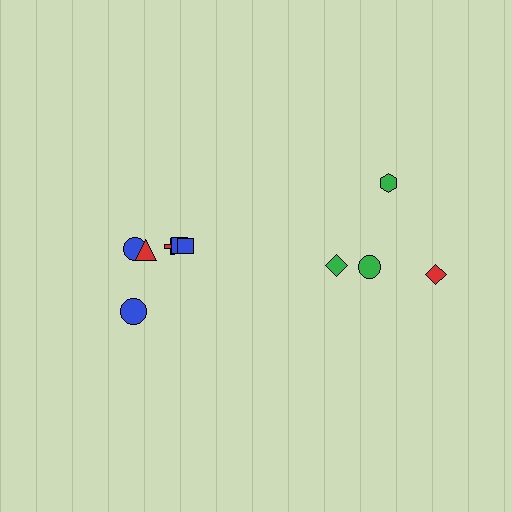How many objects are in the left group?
There are 6 objects.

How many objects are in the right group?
There are 4 objects.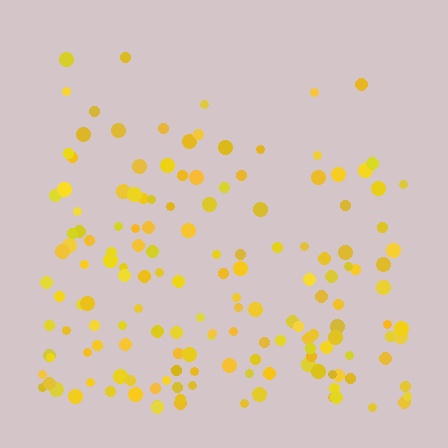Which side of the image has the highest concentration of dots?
The bottom.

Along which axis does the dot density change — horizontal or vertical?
Vertical.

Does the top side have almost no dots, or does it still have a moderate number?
Still a moderate number, just noticeably fewer than the bottom.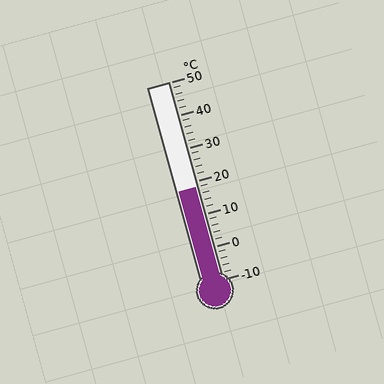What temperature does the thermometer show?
The thermometer shows approximately 18°C.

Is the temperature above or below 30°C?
The temperature is below 30°C.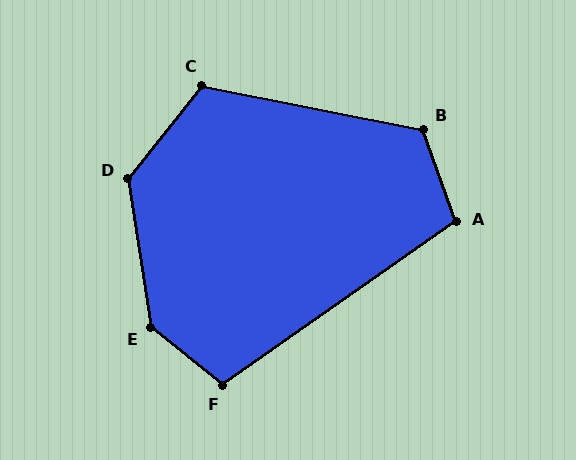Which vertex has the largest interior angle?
E, at approximately 137 degrees.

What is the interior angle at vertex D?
Approximately 133 degrees (obtuse).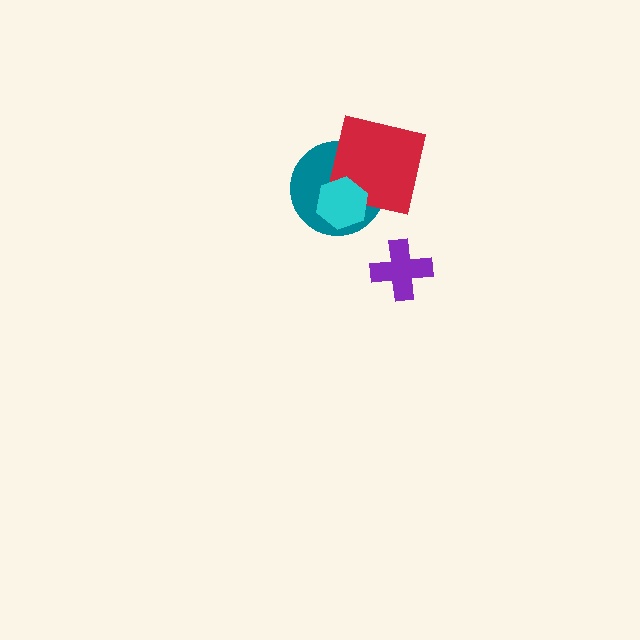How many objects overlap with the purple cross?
0 objects overlap with the purple cross.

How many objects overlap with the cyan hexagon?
2 objects overlap with the cyan hexagon.